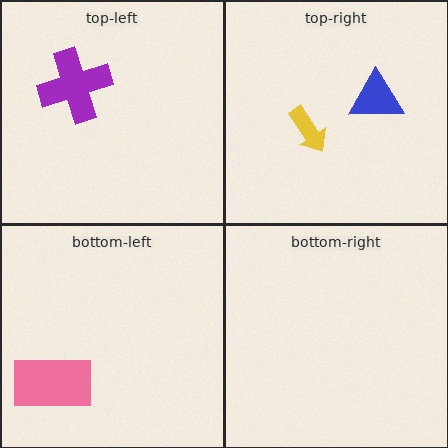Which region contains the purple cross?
The top-left region.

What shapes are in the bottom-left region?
The pink rectangle.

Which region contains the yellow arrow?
The top-right region.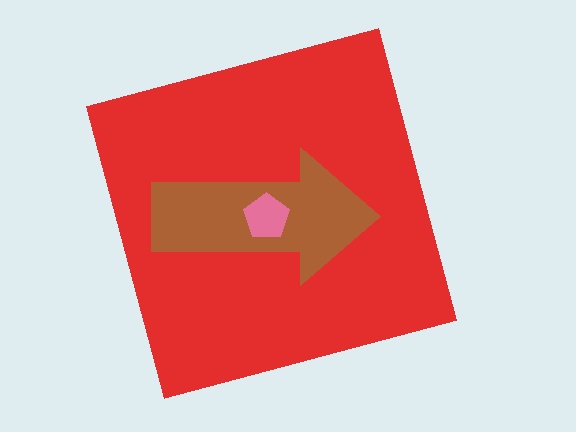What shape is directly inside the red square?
The brown arrow.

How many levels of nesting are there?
3.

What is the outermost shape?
The red square.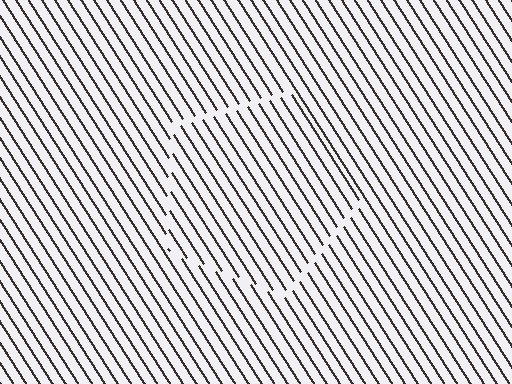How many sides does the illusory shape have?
5 sides — the line-ends trace a pentagon.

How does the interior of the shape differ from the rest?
The interior of the shape contains the same grating, shifted by half a period — the contour is defined by the phase discontinuity where line-ends from the inner and outer gratings abut.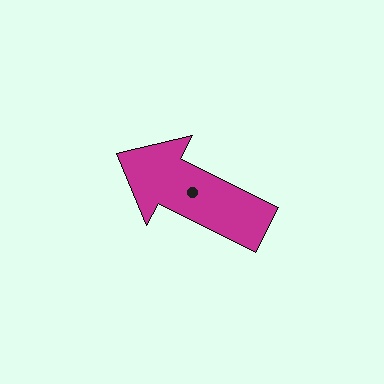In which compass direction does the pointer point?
Northwest.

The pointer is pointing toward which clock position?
Roughly 10 o'clock.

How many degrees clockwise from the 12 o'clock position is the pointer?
Approximately 297 degrees.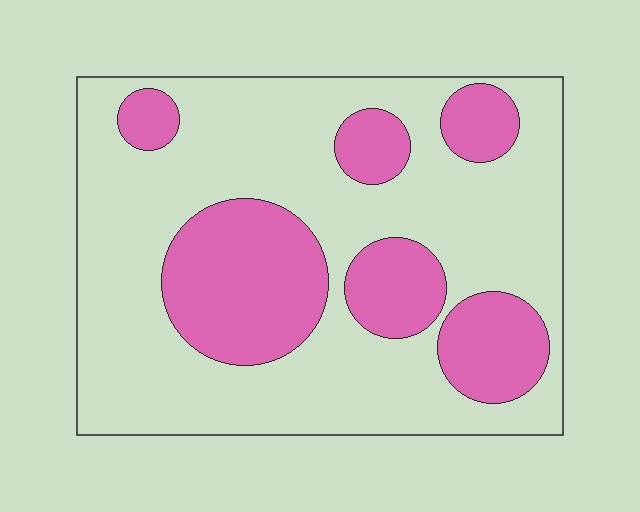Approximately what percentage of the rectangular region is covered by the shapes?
Approximately 30%.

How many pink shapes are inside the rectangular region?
6.